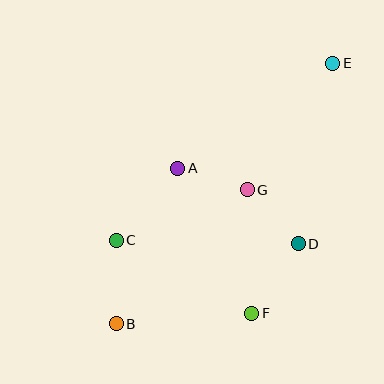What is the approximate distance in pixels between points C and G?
The distance between C and G is approximately 140 pixels.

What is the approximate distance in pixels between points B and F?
The distance between B and F is approximately 136 pixels.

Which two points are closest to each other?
Points A and G are closest to each other.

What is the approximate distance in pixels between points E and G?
The distance between E and G is approximately 153 pixels.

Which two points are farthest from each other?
Points B and E are farthest from each other.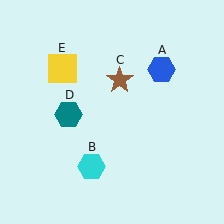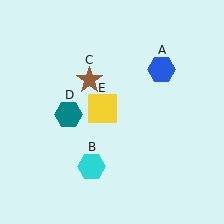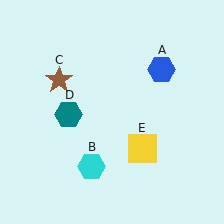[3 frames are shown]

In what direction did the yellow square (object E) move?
The yellow square (object E) moved down and to the right.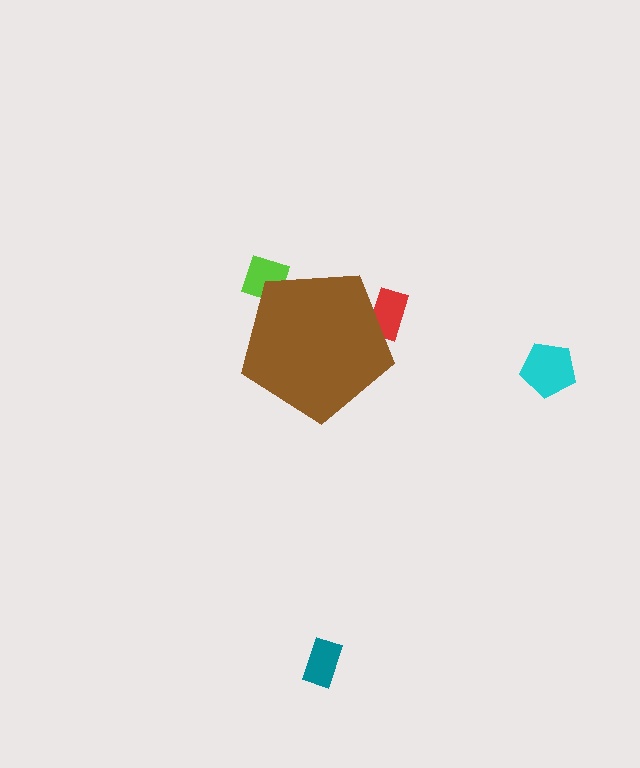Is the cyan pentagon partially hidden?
No, the cyan pentagon is fully visible.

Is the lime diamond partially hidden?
Yes, the lime diamond is partially hidden behind the brown pentagon.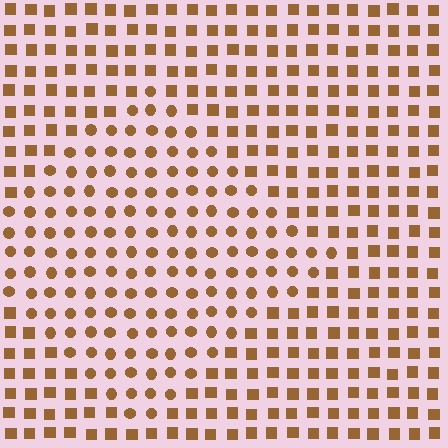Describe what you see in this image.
The image is filled with small brown elements arranged in a uniform grid. A diamond-shaped region contains circles, while the surrounding area contains squares. The boundary is defined purely by the change in element shape.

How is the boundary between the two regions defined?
The boundary is defined by a change in element shape: circles inside vs. squares outside. All elements share the same color and spacing.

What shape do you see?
I see a diamond.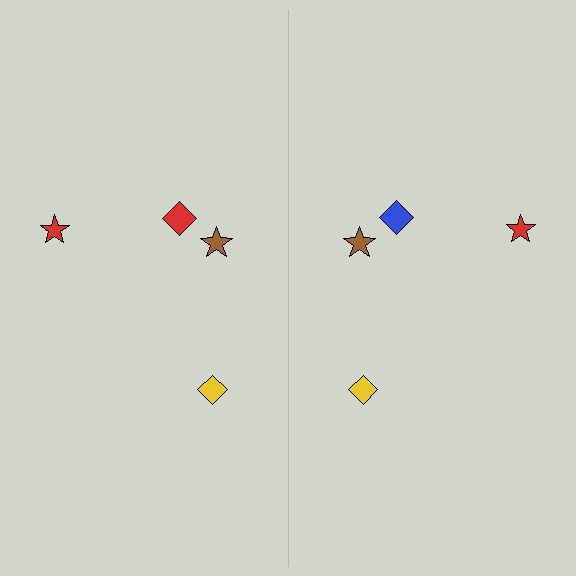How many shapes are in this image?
There are 8 shapes in this image.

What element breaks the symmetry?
The blue diamond on the right side breaks the symmetry — its mirror counterpart is red.